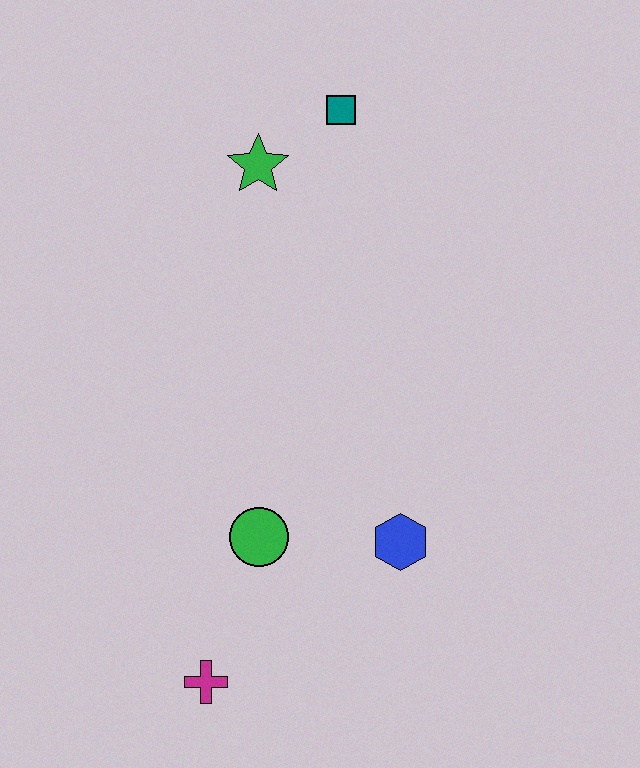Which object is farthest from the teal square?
The magenta cross is farthest from the teal square.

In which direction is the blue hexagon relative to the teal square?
The blue hexagon is below the teal square.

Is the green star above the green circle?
Yes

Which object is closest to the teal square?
The green star is closest to the teal square.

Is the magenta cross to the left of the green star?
Yes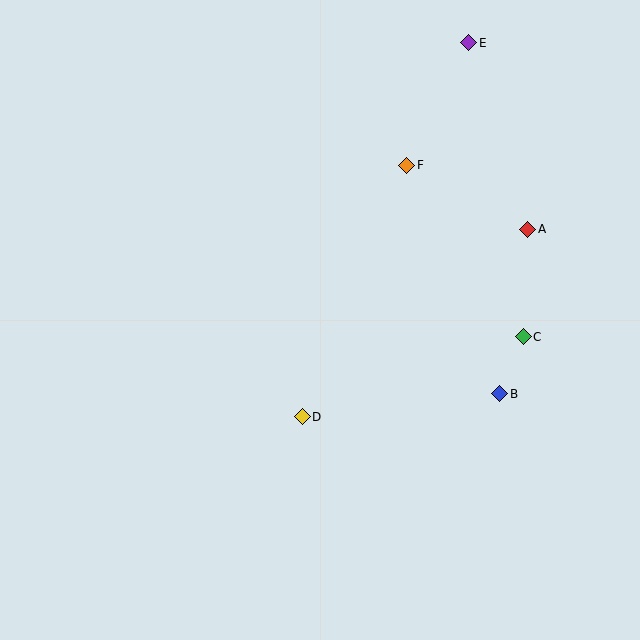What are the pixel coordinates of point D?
Point D is at (302, 417).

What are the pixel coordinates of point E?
Point E is at (469, 43).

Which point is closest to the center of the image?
Point D at (302, 417) is closest to the center.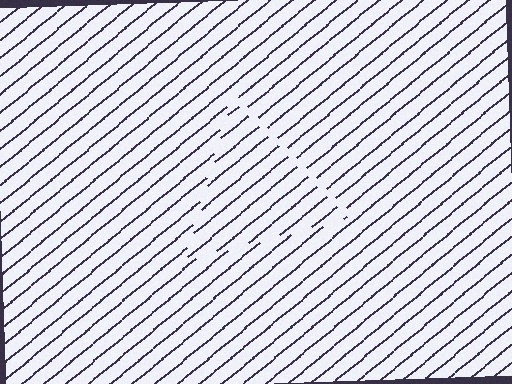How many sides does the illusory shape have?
3 sides — the line-ends trace a triangle.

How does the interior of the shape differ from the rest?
The interior of the shape contains the same grating, shifted by half a period — the contour is defined by the phase discontinuity where line-ends from the inner and outer gratings abut.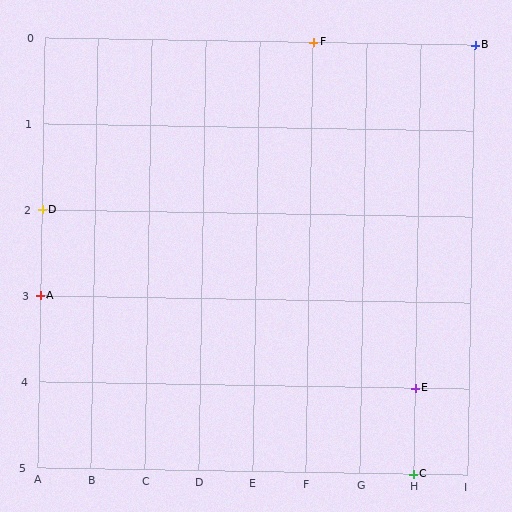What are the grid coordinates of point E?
Point E is at grid coordinates (H, 4).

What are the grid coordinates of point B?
Point B is at grid coordinates (I, 0).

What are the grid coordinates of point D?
Point D is at grid coordinates (A, 2).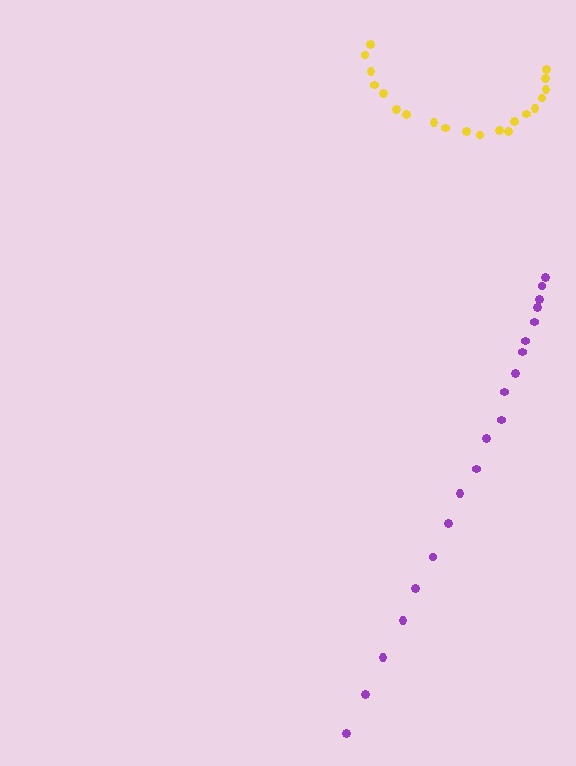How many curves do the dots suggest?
There are 2 distinct paths.